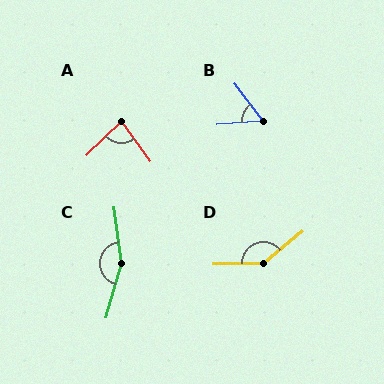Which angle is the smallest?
B, at approximately 57 degrees.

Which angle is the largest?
C, at approximately 158 degrees.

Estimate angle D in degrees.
Approximately 141 degrees.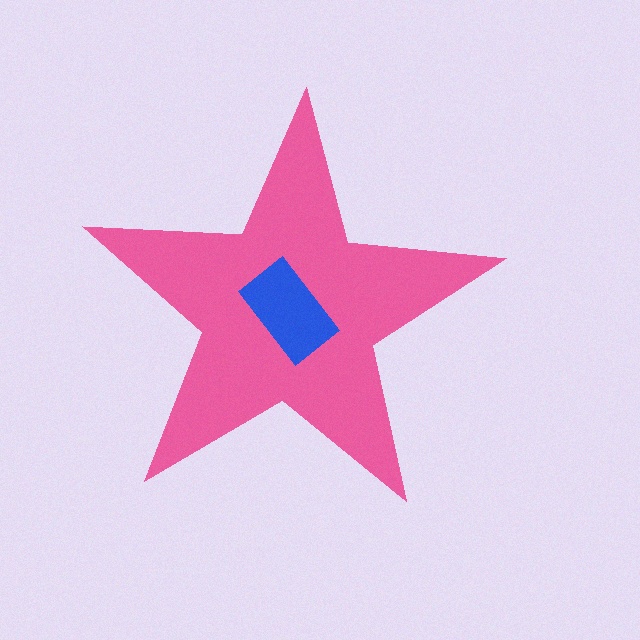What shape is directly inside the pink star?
The blue rectangle.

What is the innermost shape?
The blue rectangle.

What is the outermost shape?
The pink star.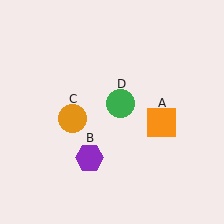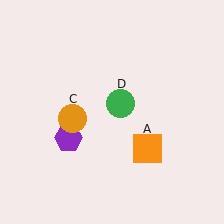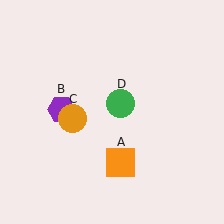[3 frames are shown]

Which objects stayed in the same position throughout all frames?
Orange circle (object C) and green circle (object D) remained stationary.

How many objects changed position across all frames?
2 objects changed position: orange square (object A), purple hexagon (object B).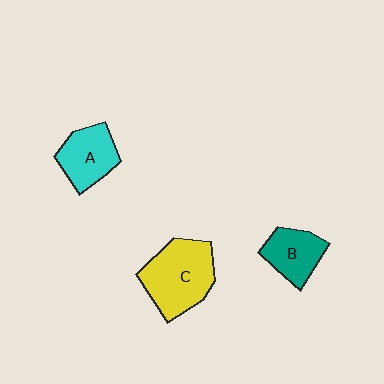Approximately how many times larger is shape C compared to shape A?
Approximately 1.5 times.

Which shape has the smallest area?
Shape B (teal).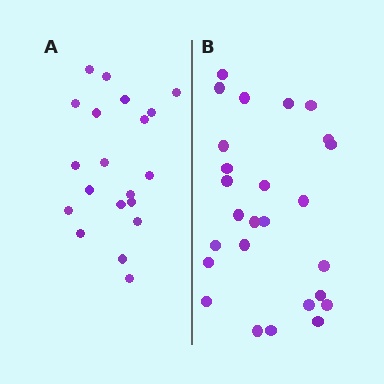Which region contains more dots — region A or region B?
Region B (the right region) has more dots.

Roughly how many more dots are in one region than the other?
Region B has about 6 more dots than region A.